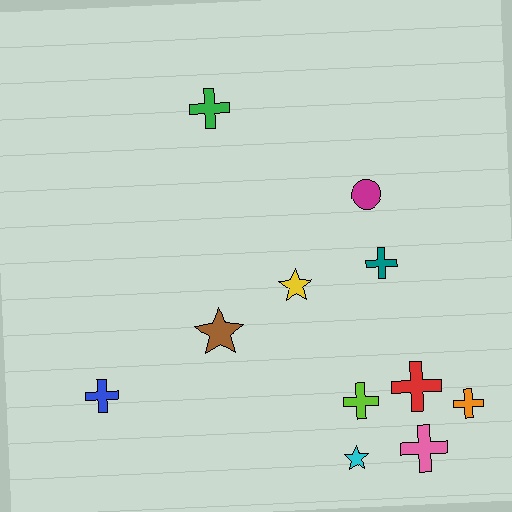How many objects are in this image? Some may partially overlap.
There are 11 objects.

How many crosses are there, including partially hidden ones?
There are 7 crosses.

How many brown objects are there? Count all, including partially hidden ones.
There is 1 brown object.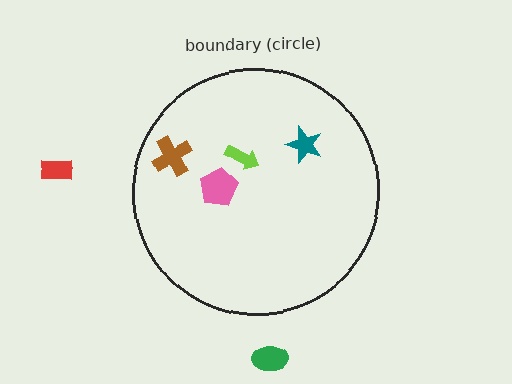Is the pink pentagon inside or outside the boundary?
Inside.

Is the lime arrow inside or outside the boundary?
Inside.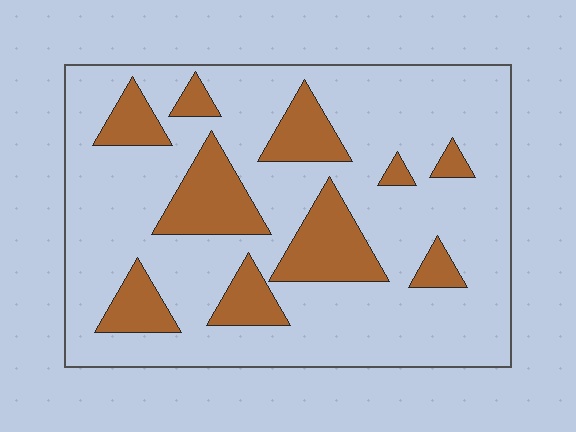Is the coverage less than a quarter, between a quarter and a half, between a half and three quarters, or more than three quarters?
Less than a quarter.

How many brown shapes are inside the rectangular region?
10.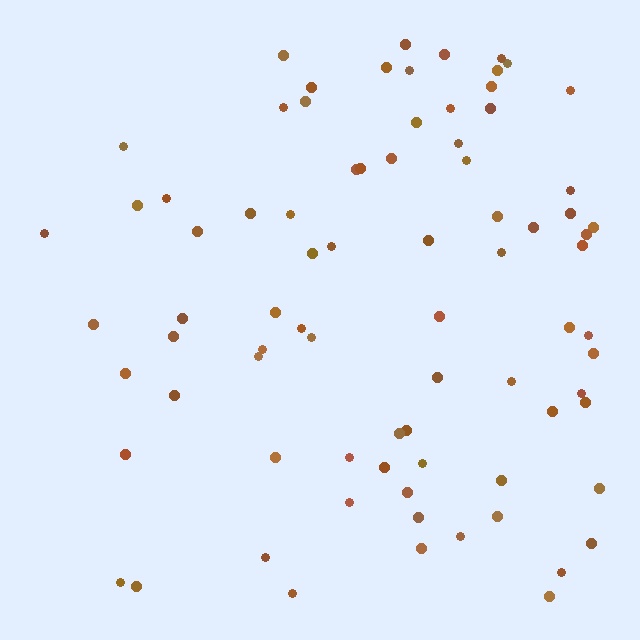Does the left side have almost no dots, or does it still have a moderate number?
Still a moderate number, just noticeably fewer than the right.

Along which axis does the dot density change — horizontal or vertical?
Horizontal.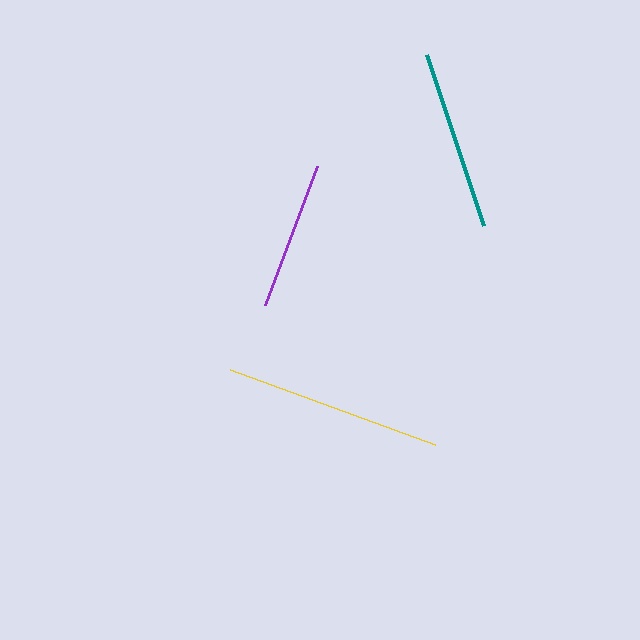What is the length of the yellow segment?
The yellow segment is approximately 218 pixels long.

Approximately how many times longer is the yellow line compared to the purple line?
The yellow line is approximately 1.5 times the length of the purple line.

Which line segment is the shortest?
The purple line is the shortest at approximately 148 pixels.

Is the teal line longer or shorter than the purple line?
The teal line is longer than the purple line.